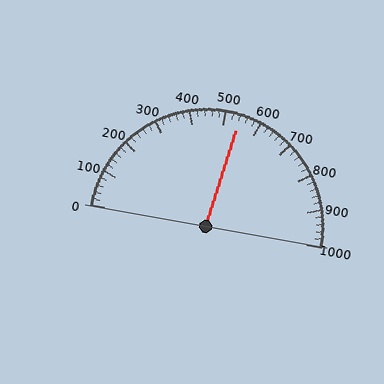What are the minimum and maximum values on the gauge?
The gauge ranges from 0 to 1000.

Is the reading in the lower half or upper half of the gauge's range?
The reading is in the upper half of the range (0 to 1000).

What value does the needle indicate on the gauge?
The needle indicates approximately 540.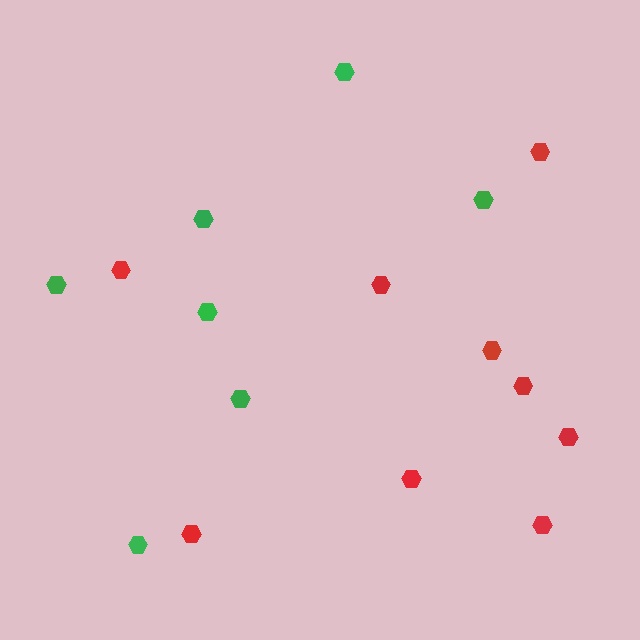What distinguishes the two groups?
There are 2 groups: one group of green hexagons (7) and one group of red hexagons (9).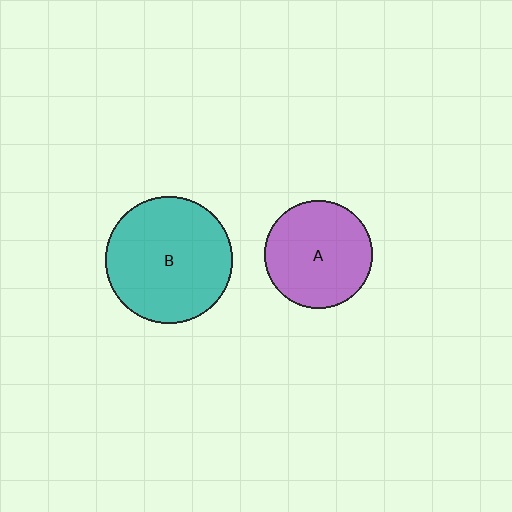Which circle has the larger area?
Circle B (teal).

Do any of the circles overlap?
No, none of the circles overlap.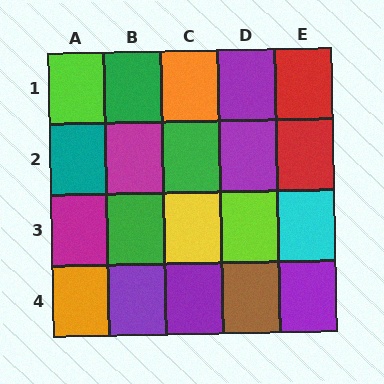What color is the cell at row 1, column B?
Green.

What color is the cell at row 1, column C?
Orange.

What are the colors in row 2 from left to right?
Teal, magenta, green, purple, red.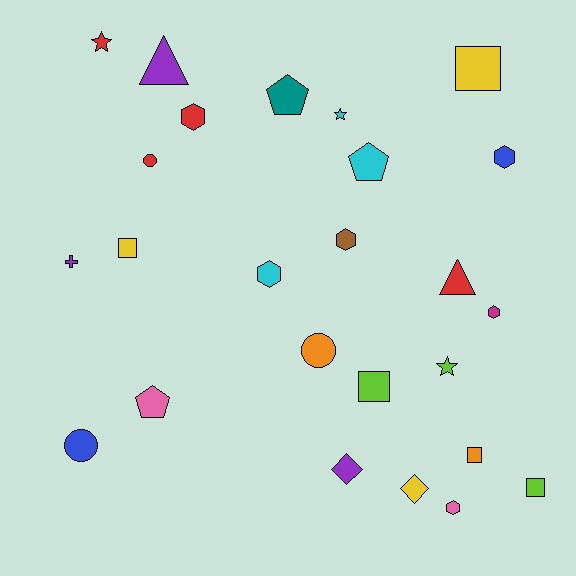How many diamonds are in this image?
There are 2 diamonds.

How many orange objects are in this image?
There are 2 orange objects.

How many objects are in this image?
There are 25 objects.